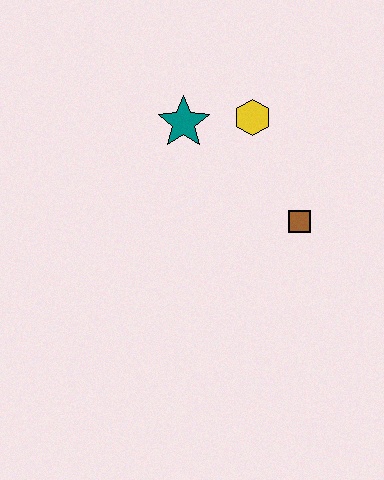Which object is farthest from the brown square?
The teal star is farthest from the brown square.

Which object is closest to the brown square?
The yellow hexagon is closest to the brown square.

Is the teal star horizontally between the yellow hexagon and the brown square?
No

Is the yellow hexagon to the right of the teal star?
Yes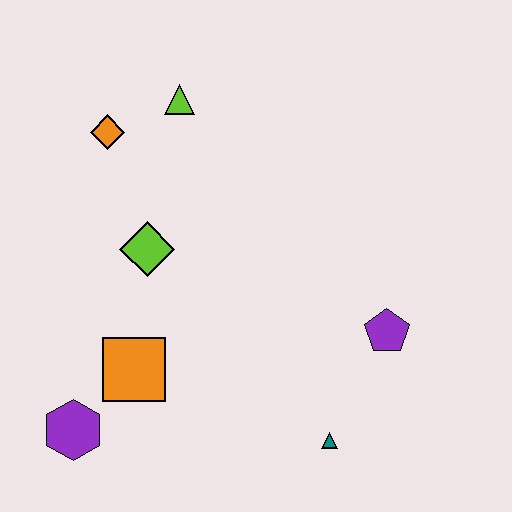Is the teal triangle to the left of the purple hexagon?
No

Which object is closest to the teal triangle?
The purple pentagon is closest to the teal triangle.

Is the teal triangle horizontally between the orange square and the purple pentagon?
Yes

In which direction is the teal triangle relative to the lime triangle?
The teal triangle is below the lime triangle.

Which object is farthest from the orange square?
The lime triangle is farthest from the orange square.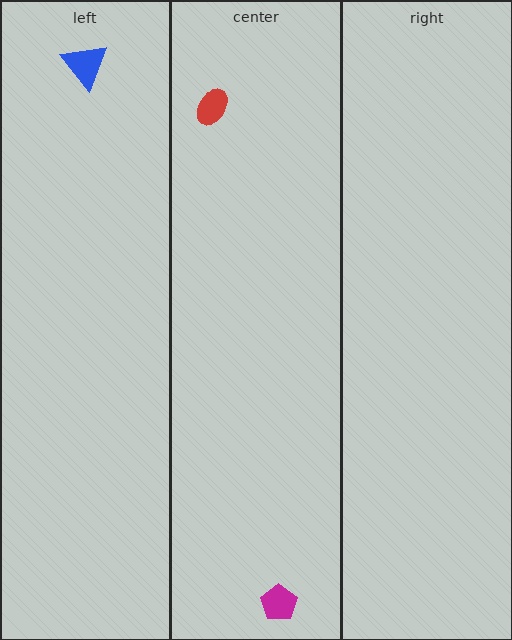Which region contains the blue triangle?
The left region.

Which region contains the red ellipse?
The center region.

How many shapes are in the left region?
1.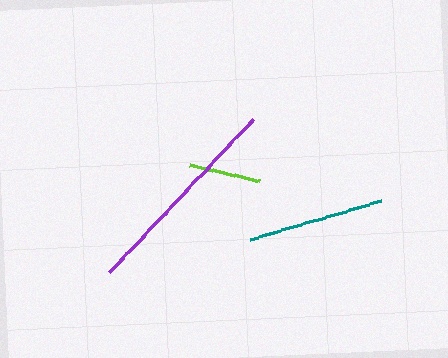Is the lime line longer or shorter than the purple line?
The purple line is longer than the lime line.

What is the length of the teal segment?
The teal segment is approximately 136 pixels long.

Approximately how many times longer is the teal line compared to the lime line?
The teal line is approximately 1.9 times the length of the lime line.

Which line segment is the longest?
The purple line is the longest at approximately 211 pixels.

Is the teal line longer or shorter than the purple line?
The purple line is longer than the teal line.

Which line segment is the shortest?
The lime line is the shortest at approximately 71 pixels.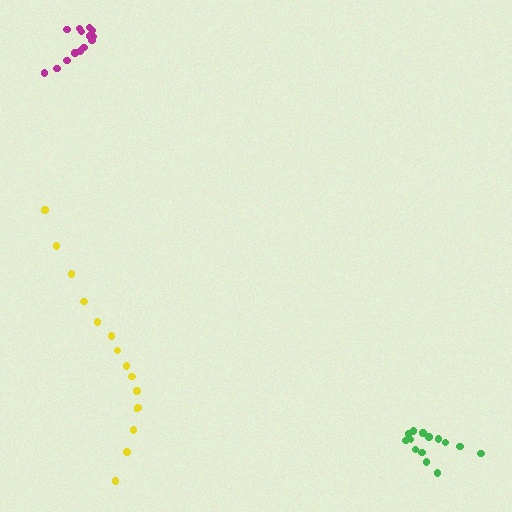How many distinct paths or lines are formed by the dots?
There are 3 distinct paths.